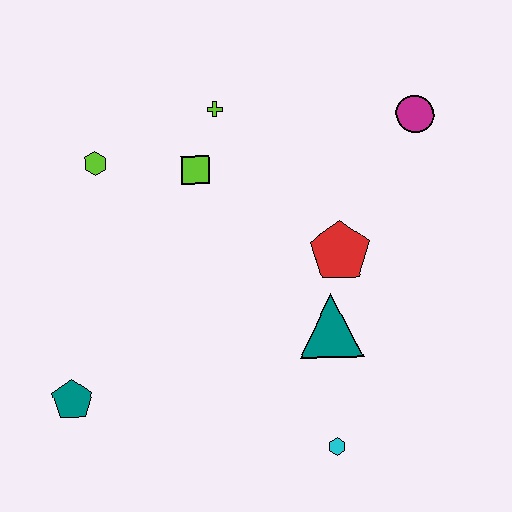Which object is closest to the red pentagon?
The teal triangle is closest to the red pentagon.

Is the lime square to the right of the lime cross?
No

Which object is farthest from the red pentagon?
The teal pentagon is farthest from the red pentagon.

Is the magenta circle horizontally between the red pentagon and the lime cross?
No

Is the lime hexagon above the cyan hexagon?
Yes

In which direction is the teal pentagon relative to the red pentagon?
The teal pentagon is to the left of the red pentagon.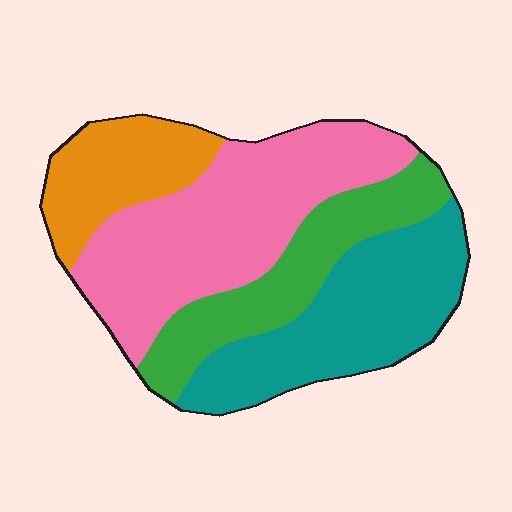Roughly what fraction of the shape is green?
Green takes up less than a quarter of the shape.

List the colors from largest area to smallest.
From largest to smallest: pink, teal, green, orange.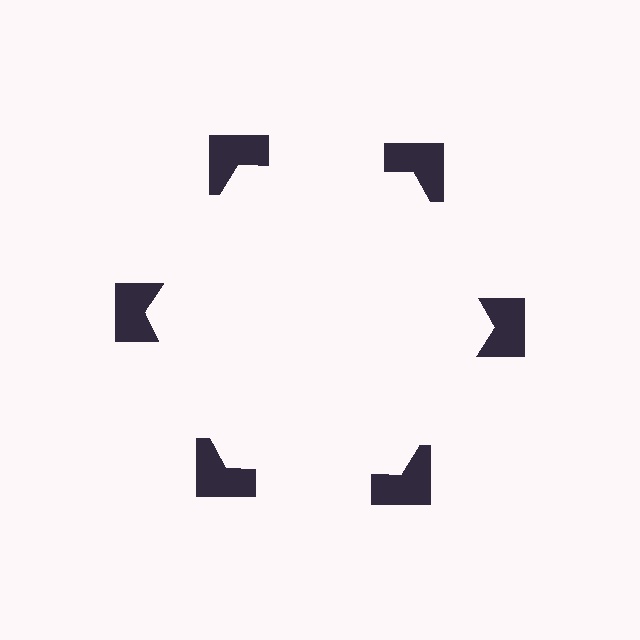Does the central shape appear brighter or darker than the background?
It typically appears slightly brighter than the background, even though no actual brightness change is drawn.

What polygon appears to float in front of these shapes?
An illusory hexagon — its edges are inferred from the aligned wedge cuts in the notched squares, not physically drawn.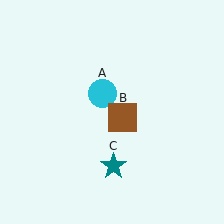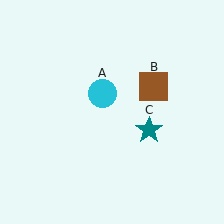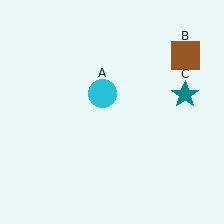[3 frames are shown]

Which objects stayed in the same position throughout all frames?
Cyan circle (object A) remained stationary.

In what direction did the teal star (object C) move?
The teal star (object C) moved up and to the right.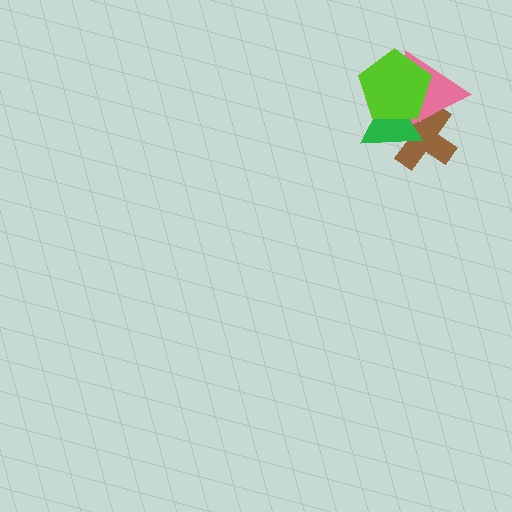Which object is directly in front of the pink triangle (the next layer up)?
The green triangle is directly in front of the pink triangle.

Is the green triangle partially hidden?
Yes, it is partially covered by another shape.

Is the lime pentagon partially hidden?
No, no other shape covers it.